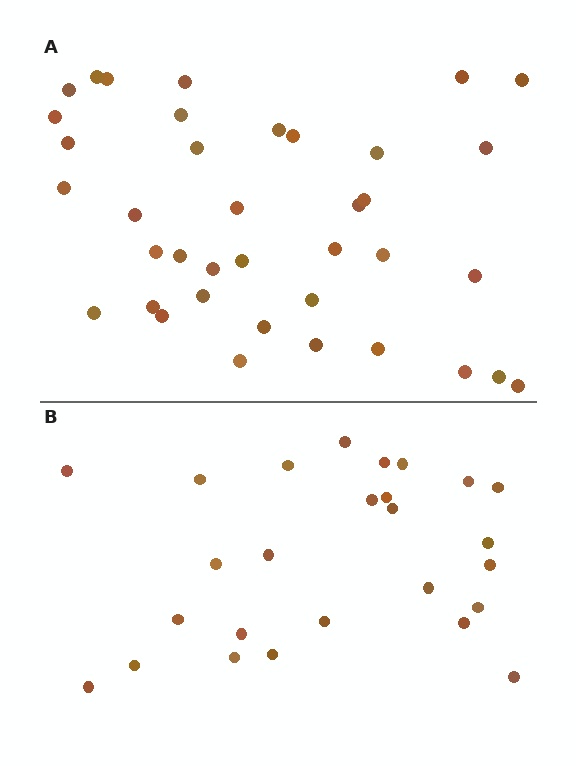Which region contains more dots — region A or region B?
Region A (the top region) has more dots.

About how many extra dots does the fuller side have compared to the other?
Region A has roughly 12 or so more dots than region B.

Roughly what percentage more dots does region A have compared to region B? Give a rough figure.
About 45% more.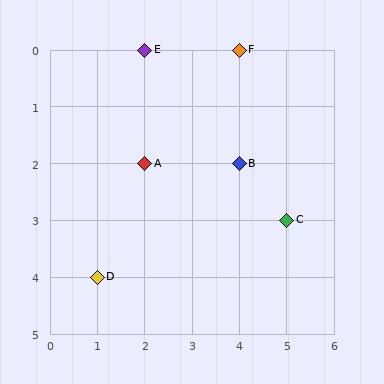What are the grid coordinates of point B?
Point B is at grid coordinates (4, 2).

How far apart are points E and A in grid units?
Points E and A are 2 rows apart.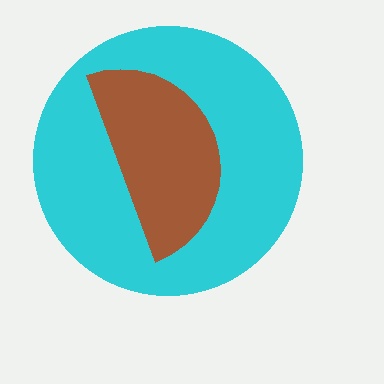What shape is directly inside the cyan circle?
The brown semicircle.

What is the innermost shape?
The brown semicircle.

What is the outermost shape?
The cyan circle.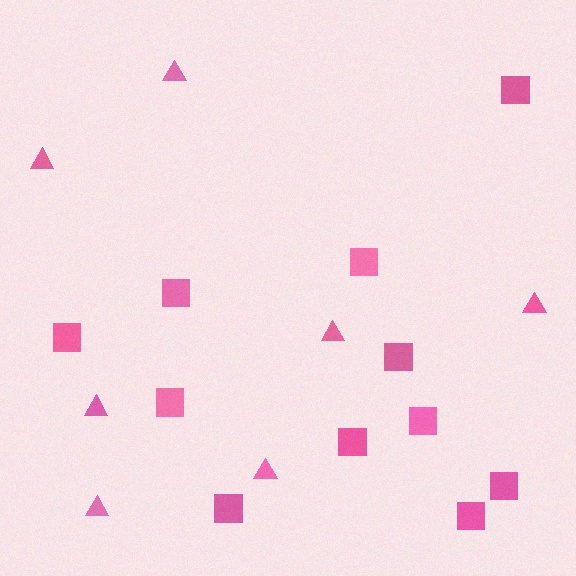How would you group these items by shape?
There are 2 groups: one group of squares (11) and one group of triangles (7).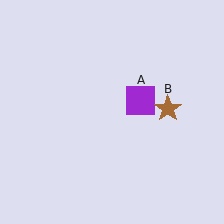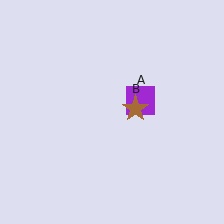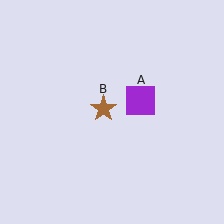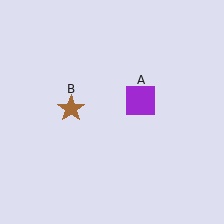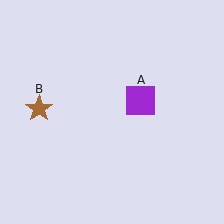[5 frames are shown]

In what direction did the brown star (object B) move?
The brown star (object B) moved left.